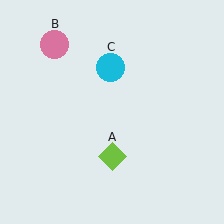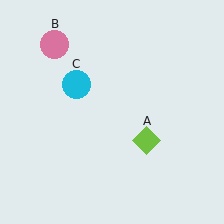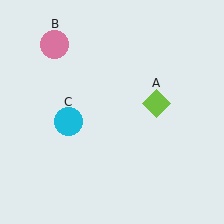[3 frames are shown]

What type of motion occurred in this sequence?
The lime diamond (object A), cyan circle (object C) rotated counterclockwise around the center of the scene.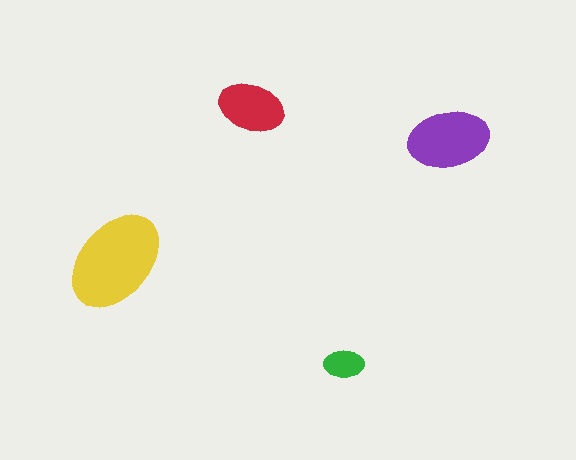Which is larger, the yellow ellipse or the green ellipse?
The yellow one.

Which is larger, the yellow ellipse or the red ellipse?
The yellow one.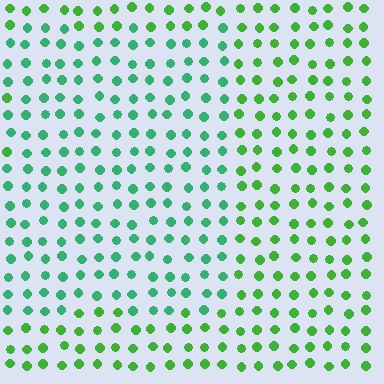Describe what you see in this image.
The image is filled with small green elements in a uniform arrangement. A rectangle-shaped region is visible where the elements are tinted to a slightly different hue, forming a subtle color boundary.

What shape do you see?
I see a rectangle.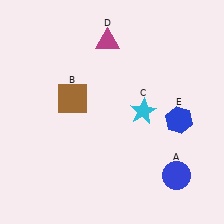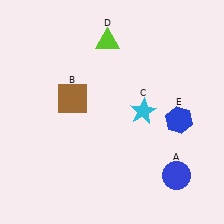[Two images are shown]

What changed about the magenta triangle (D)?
In Image 1, D is magenta. In Image 2, it changed to lime.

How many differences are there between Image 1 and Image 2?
There is 1 difference between the two images.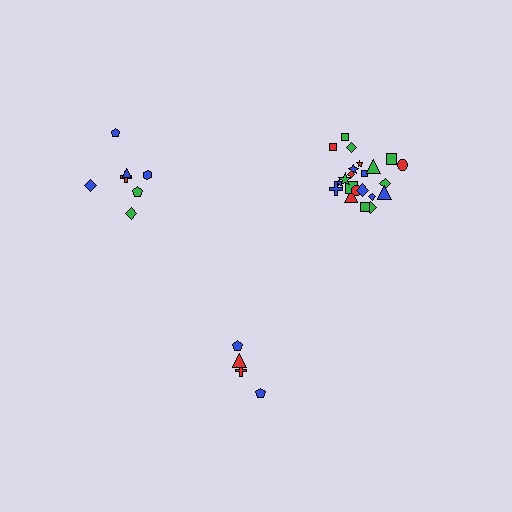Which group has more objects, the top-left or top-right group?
The top-right group.